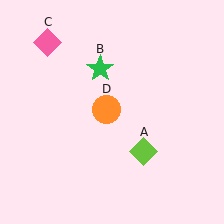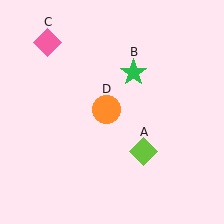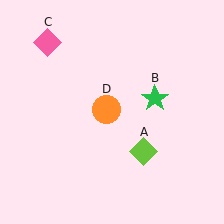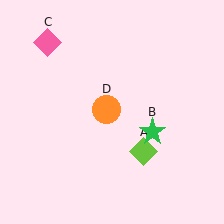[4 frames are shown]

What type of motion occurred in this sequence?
The green star (object B) rotated clockwise around the center of the scene.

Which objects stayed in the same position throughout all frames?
Lime diamond (object A) and pink diamond (object C) and orange circle (object D) remained stationary.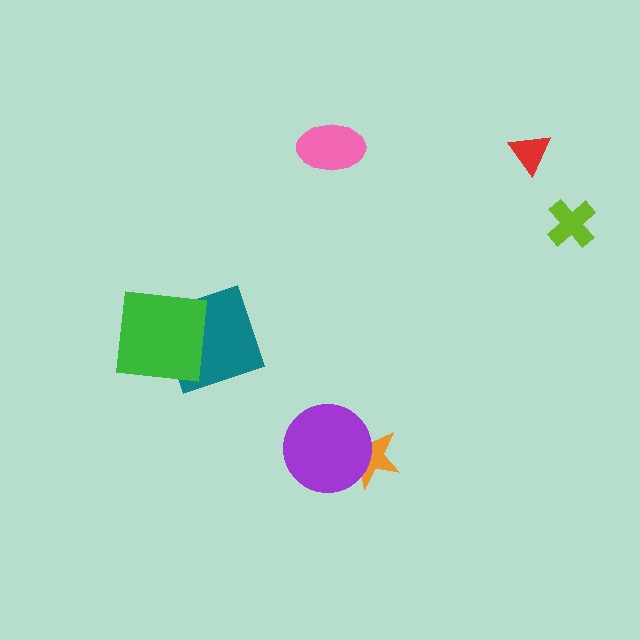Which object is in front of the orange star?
The purple circle is in front of the orange star.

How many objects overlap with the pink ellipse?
0 objects overlap with the pink ellipse.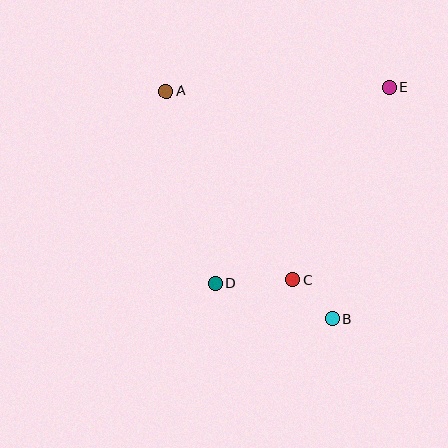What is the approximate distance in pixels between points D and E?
The distance between D and E is approximately 263 pixels.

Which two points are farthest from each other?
Points A and B are farthest from each other.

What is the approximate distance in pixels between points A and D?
The distance between A and D is approximately 198 pixels.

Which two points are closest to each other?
Points B and C are closest to each other.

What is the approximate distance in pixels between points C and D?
The distance between C and D is approximately 77 pixels.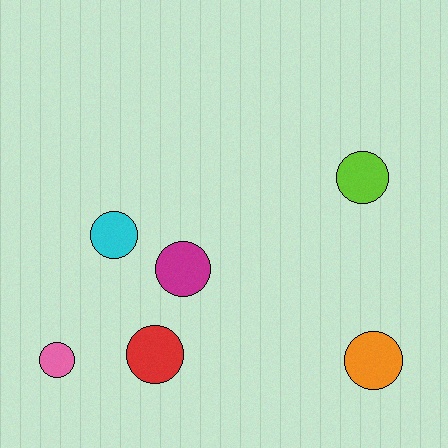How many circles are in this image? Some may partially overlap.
There are 6 circles.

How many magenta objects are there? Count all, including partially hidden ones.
There is 1 magenta object.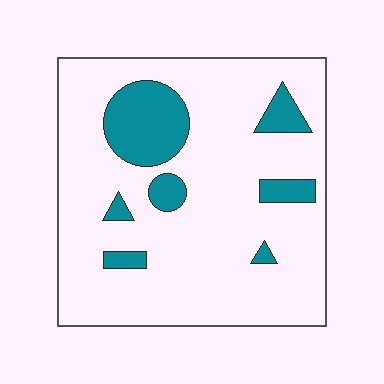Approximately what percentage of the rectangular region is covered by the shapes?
Approximately 15%.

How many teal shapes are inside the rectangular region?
7.